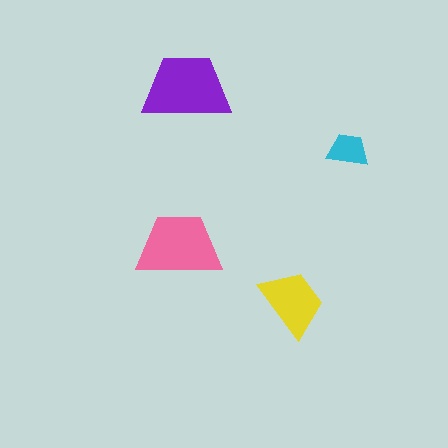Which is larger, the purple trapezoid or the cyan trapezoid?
The purple one.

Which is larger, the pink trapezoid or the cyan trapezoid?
The pink one.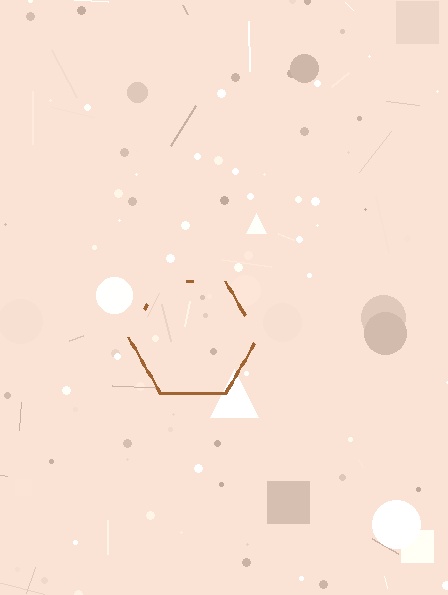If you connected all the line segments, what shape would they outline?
They would outline a hexagon.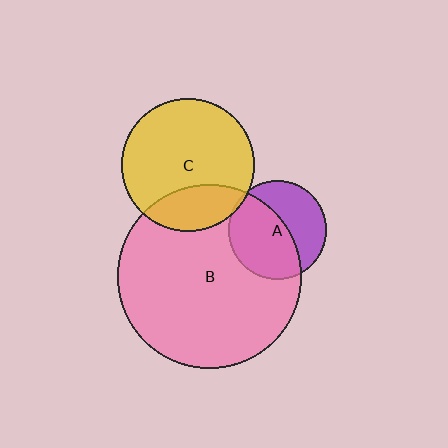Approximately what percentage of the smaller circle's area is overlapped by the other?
Approximately 5%.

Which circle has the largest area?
Circle B (pink).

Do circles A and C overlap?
Yes.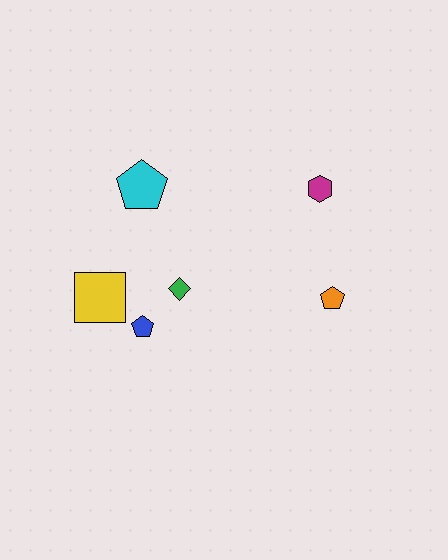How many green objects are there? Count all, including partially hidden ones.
There is 1 green object.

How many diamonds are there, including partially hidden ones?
There is 1 diamond.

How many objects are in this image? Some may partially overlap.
There are 6 objects.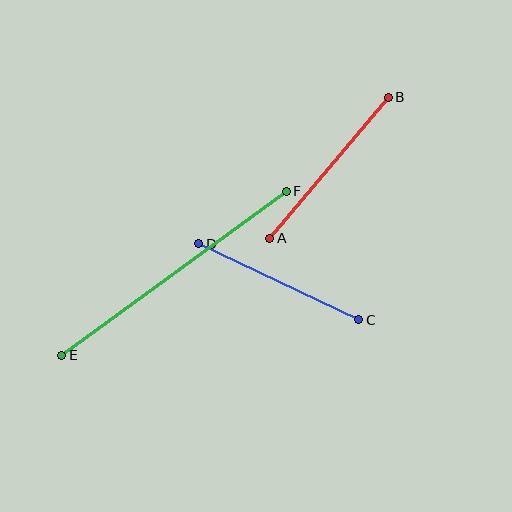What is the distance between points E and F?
The distance is approximately 278 pixels.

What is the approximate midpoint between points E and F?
The midpoint is at approximately (174, 273) pixels.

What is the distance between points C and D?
The distance is approximately 177 pixels.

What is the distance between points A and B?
The distance is approximately 184 pixels.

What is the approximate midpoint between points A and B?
The midpoint is at approximately (329, 168) pixels.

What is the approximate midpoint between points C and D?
The midpoint is at approximately (279, 282) pixels.